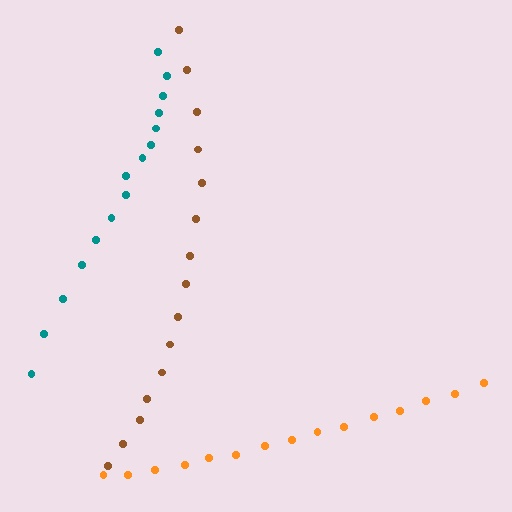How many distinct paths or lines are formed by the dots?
There are 3 distinct paths.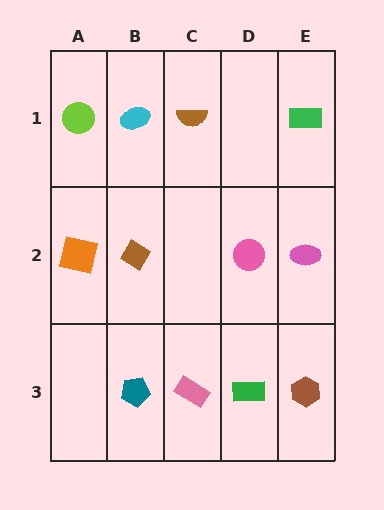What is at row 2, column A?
An orange square.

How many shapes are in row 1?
4 shapes.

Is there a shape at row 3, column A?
No, that cell is empty.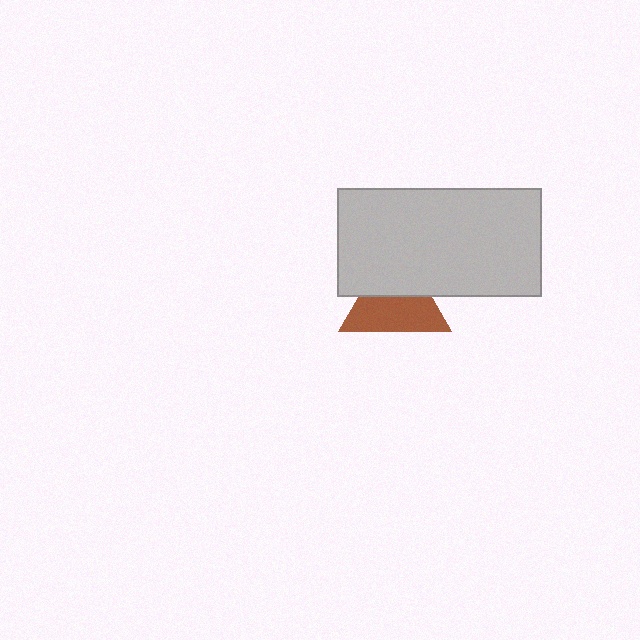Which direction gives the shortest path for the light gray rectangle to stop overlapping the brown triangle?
Moving up gives the shortest separation.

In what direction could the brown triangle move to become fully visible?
The brown triangle could move down. That would shift it out from behind the light gray rectangle entirely.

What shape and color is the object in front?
The object in front is a light gray rectangle.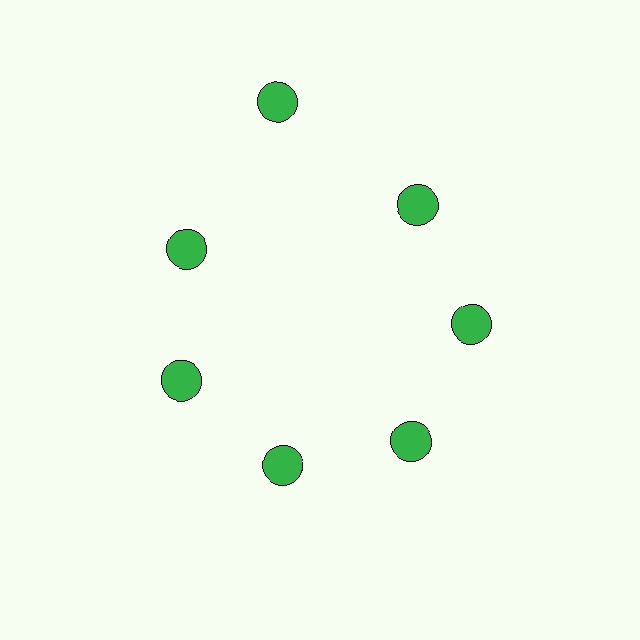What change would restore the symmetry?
The symmetry would be restored by moving it inward, back onto the ring so that all 7 circles sit at equal angles and equal distance from the center.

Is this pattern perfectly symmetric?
No. The 7 green circles are arranged in a ring, but one element near the 12 o'clock position is pushed outward from the center, breaking the 7-fold rotational symmetry.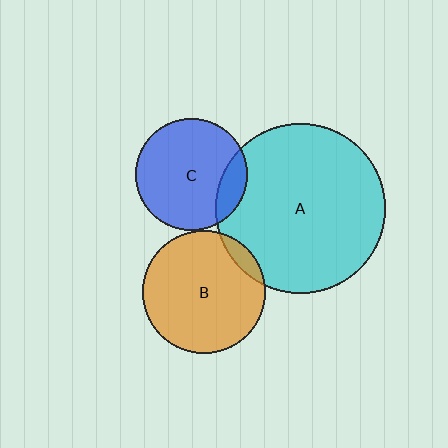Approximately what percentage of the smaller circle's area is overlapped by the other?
Approximately 15%.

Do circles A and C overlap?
Yes.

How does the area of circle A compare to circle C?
Approximately 2.3 times.